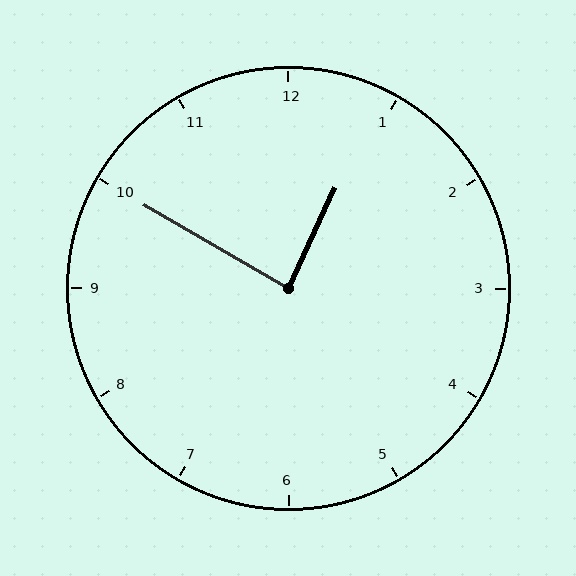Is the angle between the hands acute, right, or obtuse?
It is right.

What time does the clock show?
12:50.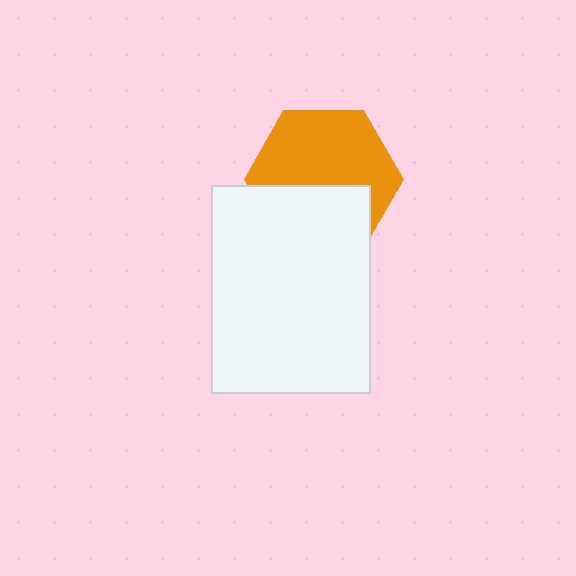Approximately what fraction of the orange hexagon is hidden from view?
Roughly 40% of the orange hexagon is hidden behind the white rectangle.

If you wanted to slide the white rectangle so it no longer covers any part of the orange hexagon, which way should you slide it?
Slide it down — that is the most direct way to separate the two shapes.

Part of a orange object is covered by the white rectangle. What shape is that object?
It is a hexagon.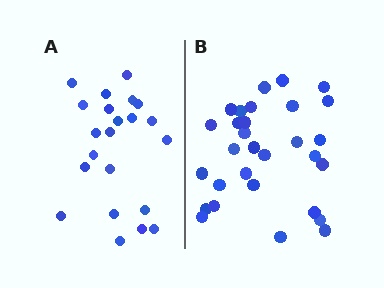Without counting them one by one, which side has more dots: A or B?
Region B (the right region) has more dots.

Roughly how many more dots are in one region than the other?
Region B has roughly 8 or so more dots than region A.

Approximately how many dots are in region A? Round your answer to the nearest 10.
About 20 dots. (The exact count is 22, which rounds to 20.)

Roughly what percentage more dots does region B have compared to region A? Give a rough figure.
About 35% more.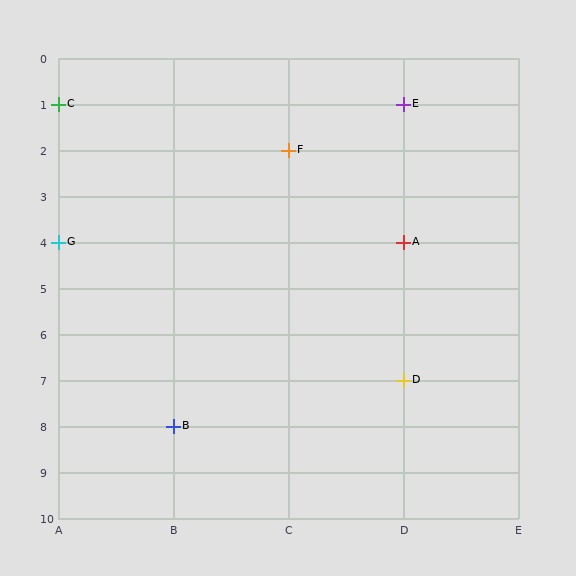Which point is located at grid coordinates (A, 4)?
Point G is at (A, 4).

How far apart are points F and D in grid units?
Points F and D are 1 column and 5 rows apart (about 5.1 grid units diagonally).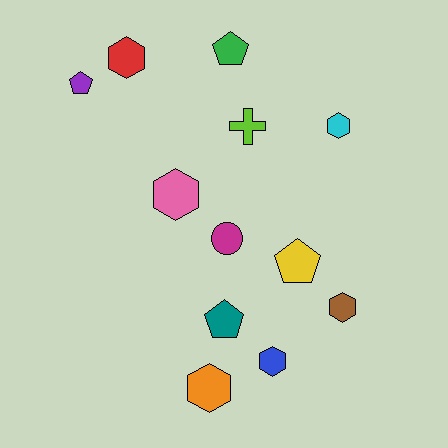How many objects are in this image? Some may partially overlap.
There are 12 objects.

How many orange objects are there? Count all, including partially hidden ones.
There is 1 orange object.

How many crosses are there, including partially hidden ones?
There is 1 cross.